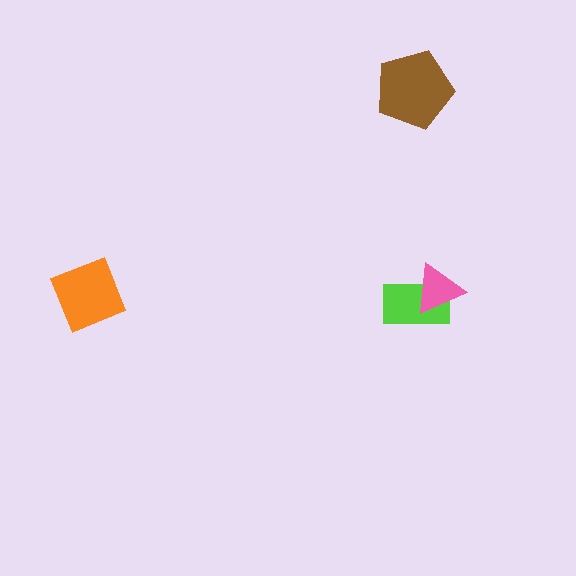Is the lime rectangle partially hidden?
Yes, it is partially covered by another shape.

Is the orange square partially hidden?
No, no other shape covers it.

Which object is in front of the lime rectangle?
The pink triangle is in front of the lime rectangle.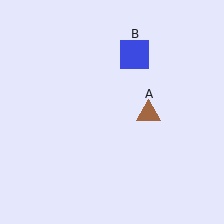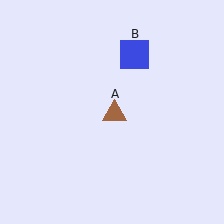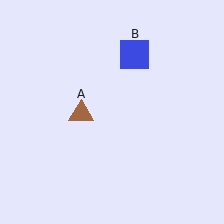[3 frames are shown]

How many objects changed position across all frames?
1 object changed position: brown triangle (object A).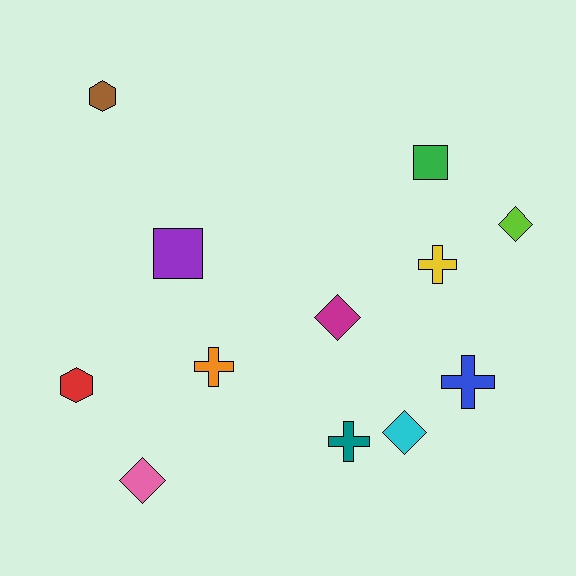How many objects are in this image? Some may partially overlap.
There are 12 objects.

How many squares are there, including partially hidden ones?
There are 2 squares.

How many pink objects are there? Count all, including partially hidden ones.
There is 1 pink object.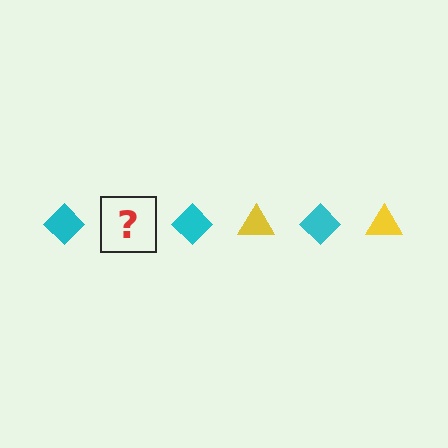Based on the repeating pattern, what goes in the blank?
The blank should be a yellow triangle.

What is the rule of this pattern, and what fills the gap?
The rule is that the pattern alternates between cyan diamond and yellow triangle. The gap should be filled with a yellow triangle.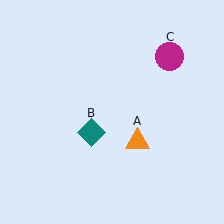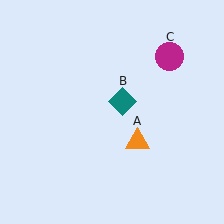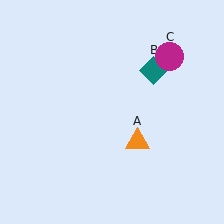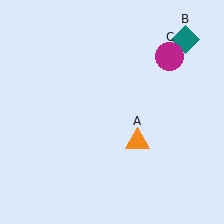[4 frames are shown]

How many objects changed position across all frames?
1 object changed position: teal diamond (object B).